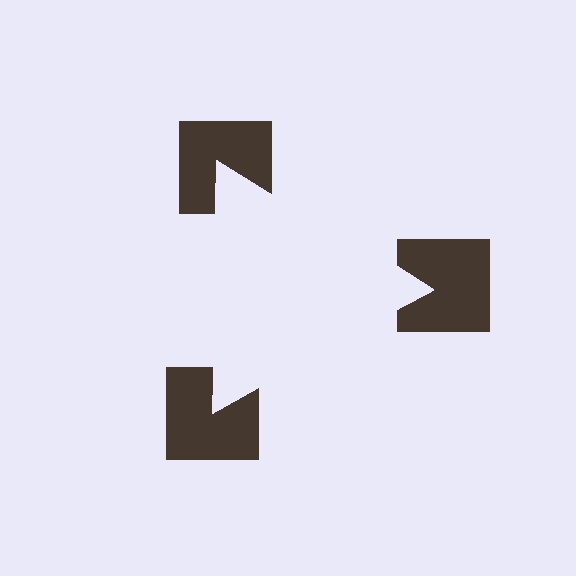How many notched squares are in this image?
There are 3 — one at each vertex of the illusory triangle.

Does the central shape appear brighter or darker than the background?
It typically appears slightly brighter than the background, even though no actual brightness change is drawn.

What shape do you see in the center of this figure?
An illusory triangle — its edges are inferred from the aligned wedge cuts in the notched squares, not physically drawn.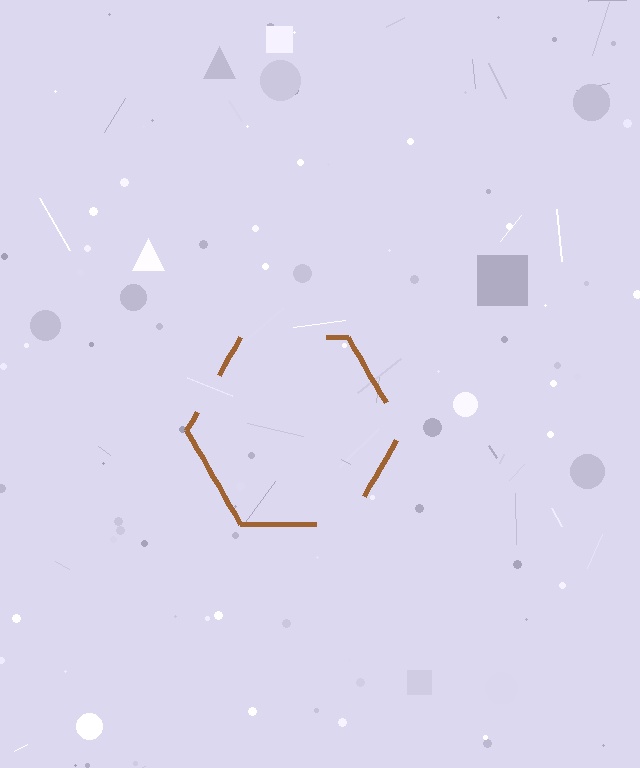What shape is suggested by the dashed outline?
The dashed outline suggests a hexagon.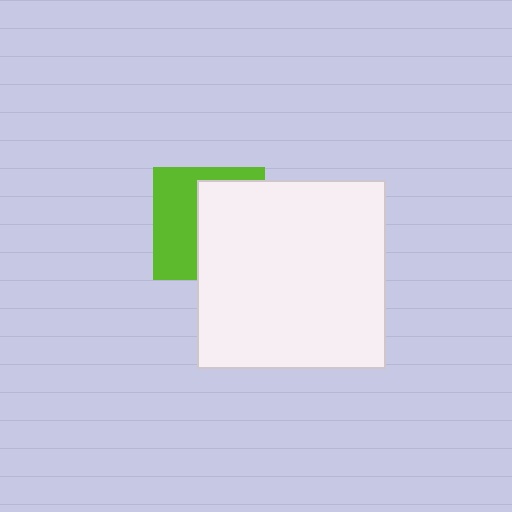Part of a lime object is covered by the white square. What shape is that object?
It is a square.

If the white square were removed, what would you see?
You would see the complete lime square.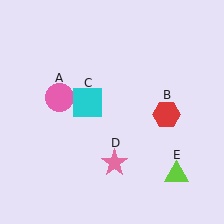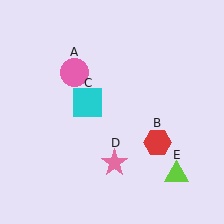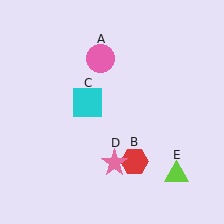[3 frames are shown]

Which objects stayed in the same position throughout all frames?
Cyan square (object C) and pink star (object D) and lime triangle (object E) remained stationary.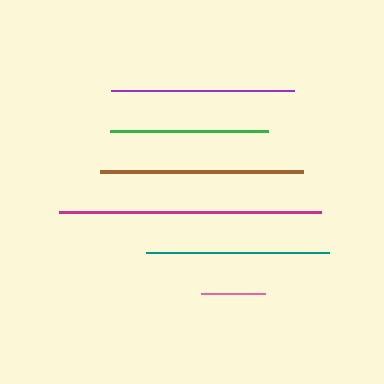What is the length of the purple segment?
The purple segment is approximately 184 pixels long.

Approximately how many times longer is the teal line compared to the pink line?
The teal line is approximately 2.8 times the length of the pink line.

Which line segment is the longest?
The magenta line is the longest at approximately 263 pixels.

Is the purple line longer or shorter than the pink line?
The purple line is longer than the pink line.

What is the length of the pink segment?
The pink segment is approximately 65 pixels long.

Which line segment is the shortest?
The pink line is the shortest at approximately 65 pixels.